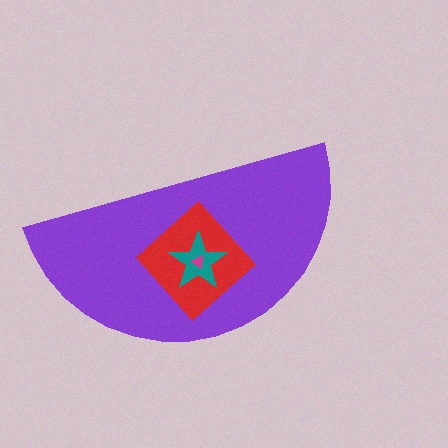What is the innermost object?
The magenta triangle.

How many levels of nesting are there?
4.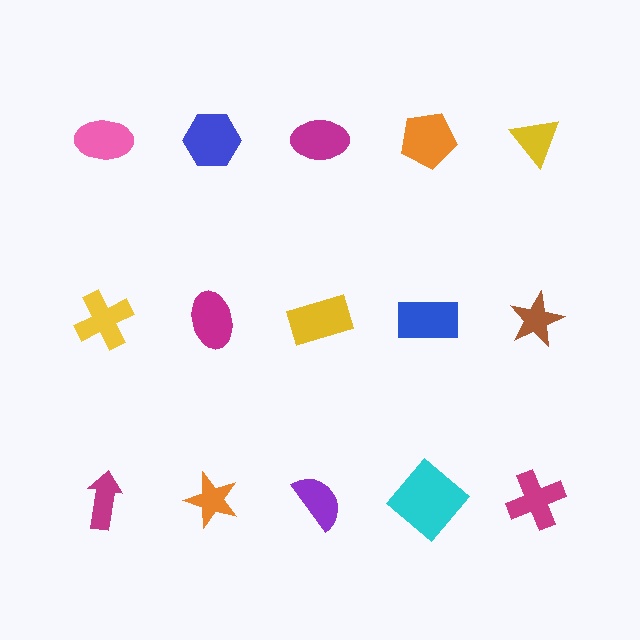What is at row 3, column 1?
A magenta arrow.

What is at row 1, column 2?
A blue hexagon.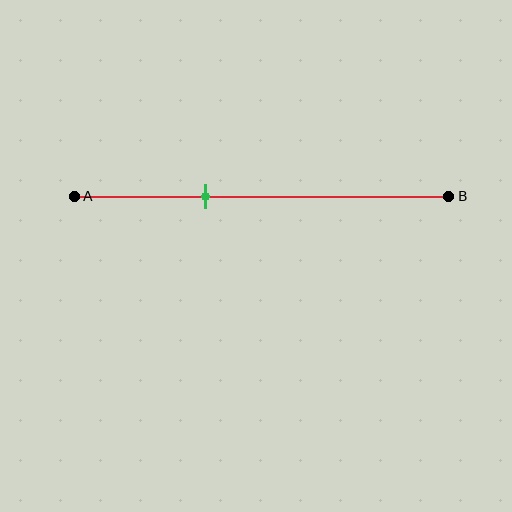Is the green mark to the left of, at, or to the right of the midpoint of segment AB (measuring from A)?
The green mark is to the left of the midpoint of segment AB.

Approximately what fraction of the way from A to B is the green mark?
The green mark is approximately 35% of the way from A to B.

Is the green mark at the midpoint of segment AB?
No, the mark is at about 35% from A, not at the 50% midpoint.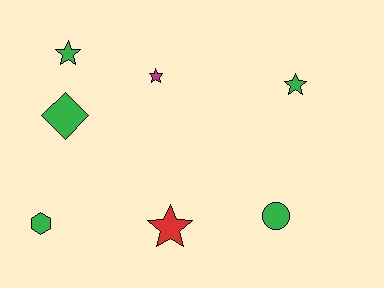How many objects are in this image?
There are 7 objects.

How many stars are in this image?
There are 4 stars.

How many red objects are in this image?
There is 1 red object.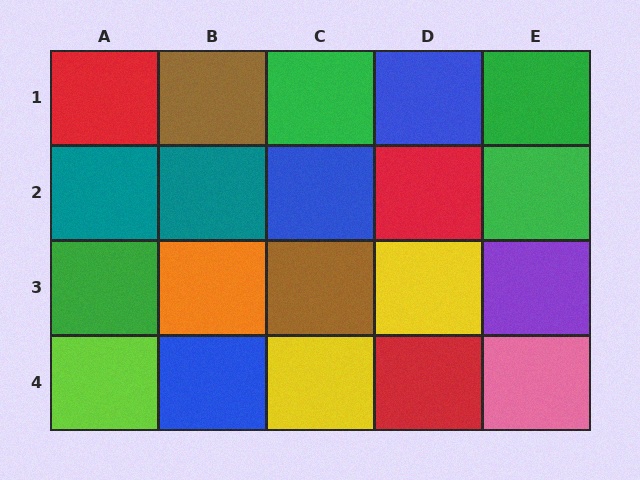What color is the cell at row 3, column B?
Orange.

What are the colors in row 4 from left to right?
Lime, blue, yellow, red, pink.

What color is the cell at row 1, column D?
Blue.